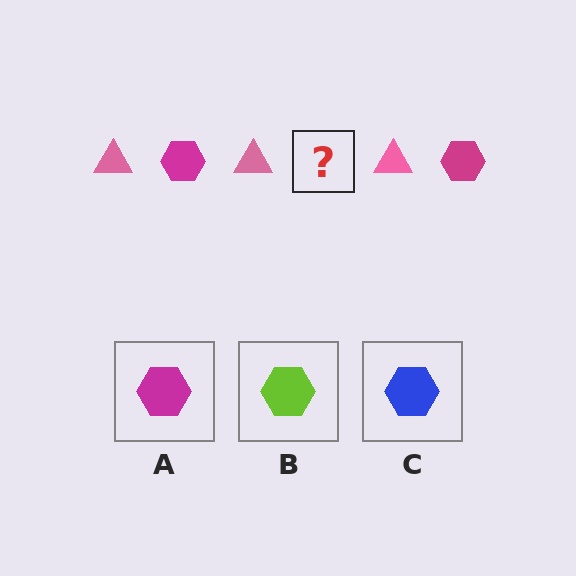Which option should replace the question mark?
Option A.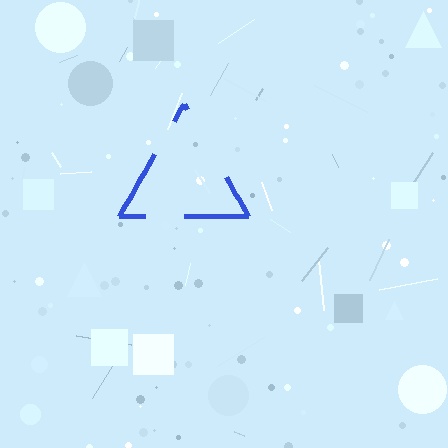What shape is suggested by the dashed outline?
The dashed outline suggests a triangle.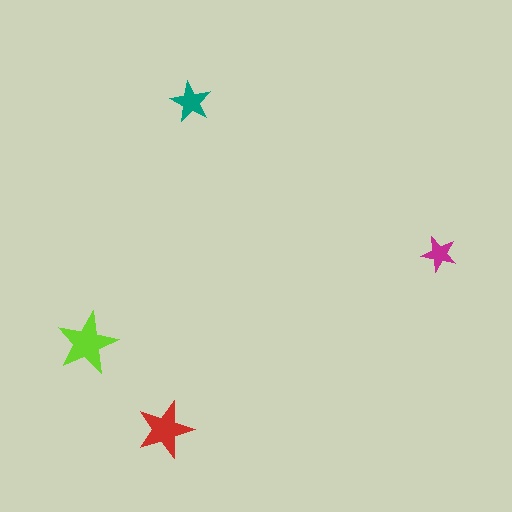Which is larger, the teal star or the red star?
The red one.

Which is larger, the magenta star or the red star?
The red one.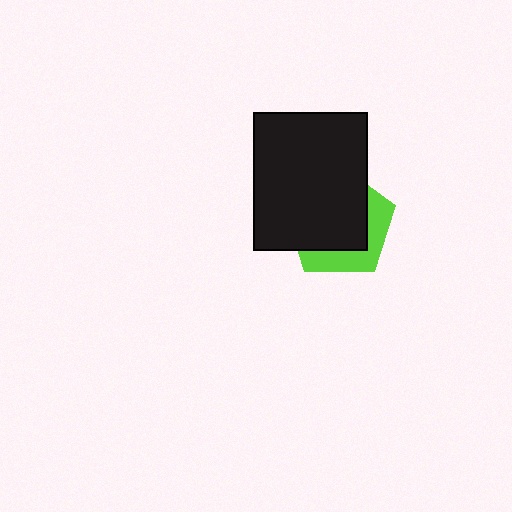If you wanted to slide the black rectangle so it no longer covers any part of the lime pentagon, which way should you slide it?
Slide it toward the upper-left — that is the most direct way to separate the two shapes.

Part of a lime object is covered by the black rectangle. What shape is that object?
It is a pentagon.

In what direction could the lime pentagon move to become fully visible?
The lime pentagon could move toward the lower-right. That would shift it out from behind the black rectangle entirely.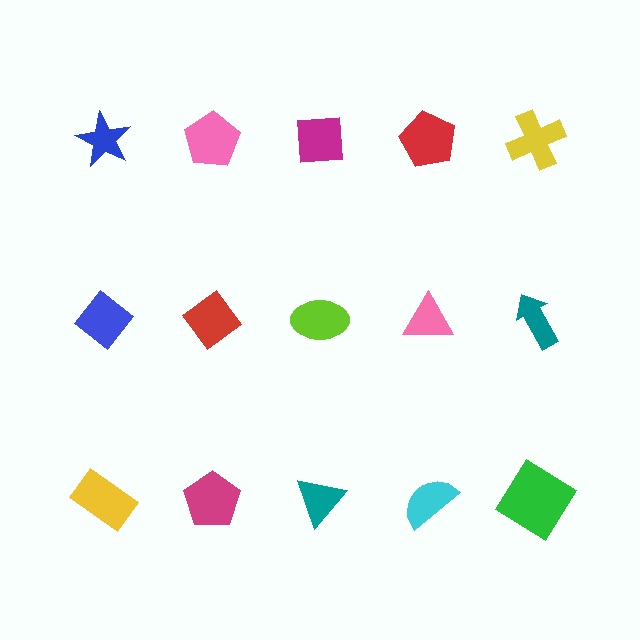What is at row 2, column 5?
A teal arrow.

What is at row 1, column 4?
A red pentagon.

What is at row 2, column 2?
A red diamond.